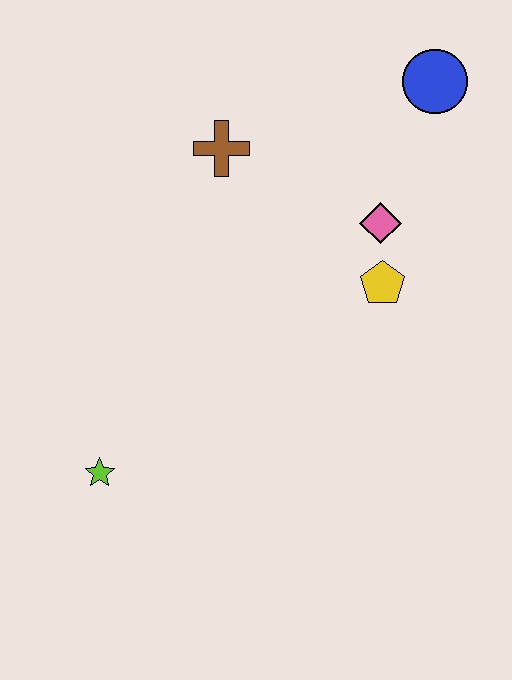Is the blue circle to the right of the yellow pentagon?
Yes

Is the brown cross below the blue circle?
Yes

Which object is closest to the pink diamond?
The yellow pentagon is closest to the pink diamond.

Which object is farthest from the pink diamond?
The lime star is farthest from the pink diamond.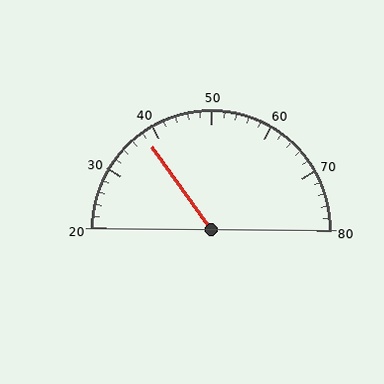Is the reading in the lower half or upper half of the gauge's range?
The reading is in the lower half of the range (20 to 80).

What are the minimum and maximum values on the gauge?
The gauge ranges from 20 to 80.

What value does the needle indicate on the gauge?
The needle indicates approximately 38.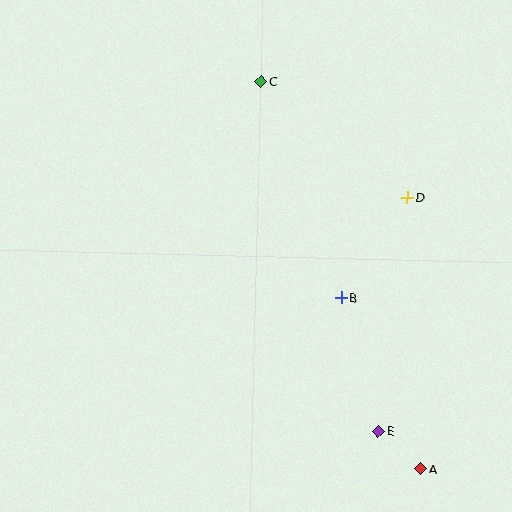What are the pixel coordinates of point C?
Point C is at (261, 82).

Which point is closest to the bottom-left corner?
Point E is closest to the bottom-left corner.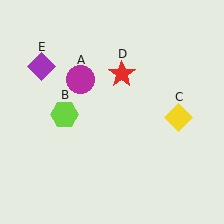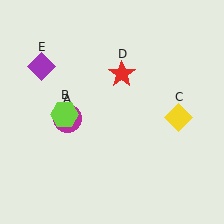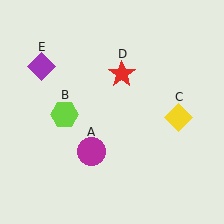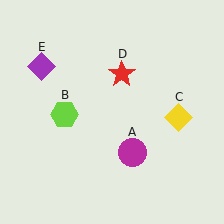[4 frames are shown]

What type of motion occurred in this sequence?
The magenta circle (object A) rotated counterclockwise around the center of the scene.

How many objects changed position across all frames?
1 object changed position: magenta circle (object A).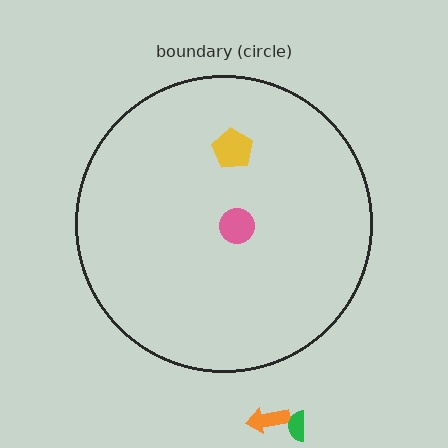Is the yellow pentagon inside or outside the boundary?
Inside.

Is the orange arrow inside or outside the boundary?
Outside.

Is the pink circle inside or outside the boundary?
Inside.